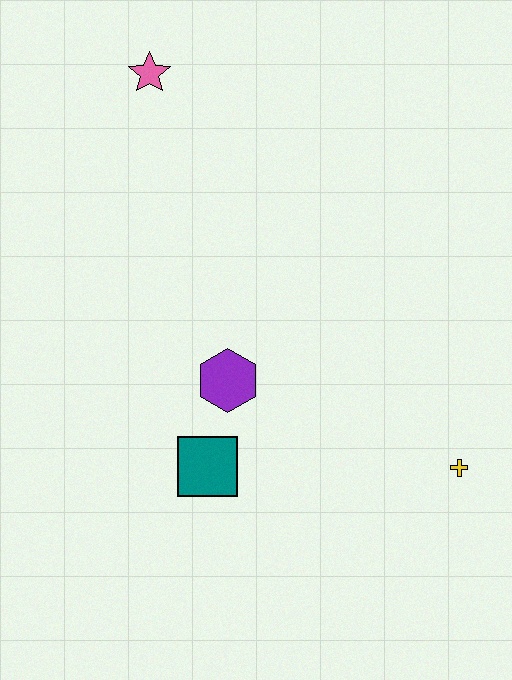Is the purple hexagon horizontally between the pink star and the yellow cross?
Yes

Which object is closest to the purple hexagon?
The teal square is closest to the purple hexagon.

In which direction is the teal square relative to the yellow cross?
The teal square is to the left of the yellow cross.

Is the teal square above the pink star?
No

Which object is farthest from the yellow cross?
The pink star is farthest from the yellow cross.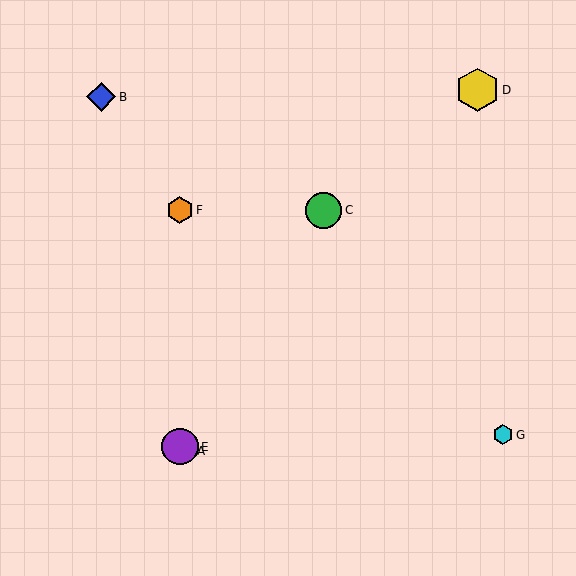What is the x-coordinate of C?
Object C is at x≈324.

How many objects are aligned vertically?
3 objects (A, E, F) are aligned vertically.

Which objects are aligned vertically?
Objects A, E, F are aligned vertically.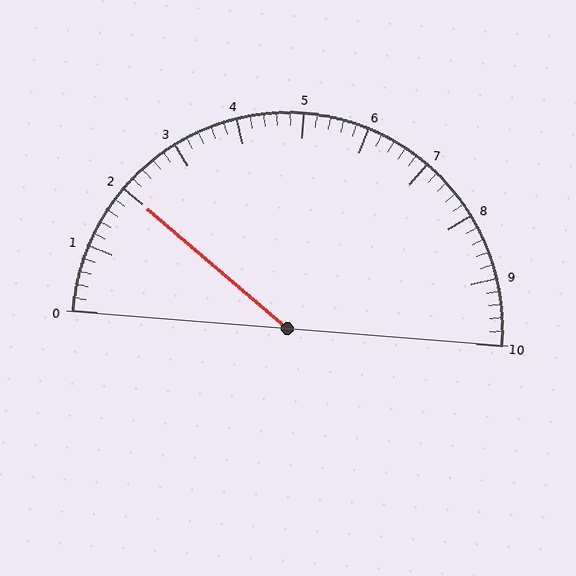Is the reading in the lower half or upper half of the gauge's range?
The reading is in the lower half of the range (0 to 10).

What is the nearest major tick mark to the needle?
The nearest major tick mark is 2.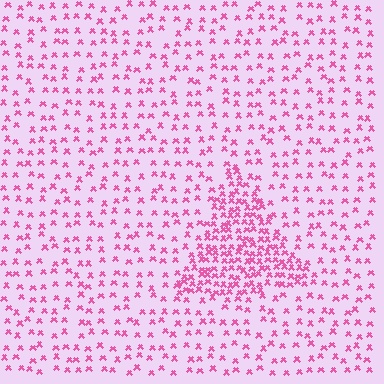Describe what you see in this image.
The image contains small pink elements arranged at two different densities. A triangle-shaped region is visible where the elements are more densely packed than the surrounding area.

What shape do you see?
I see a triangle.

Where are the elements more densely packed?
The elements are more densely packed inside the triangle boundary.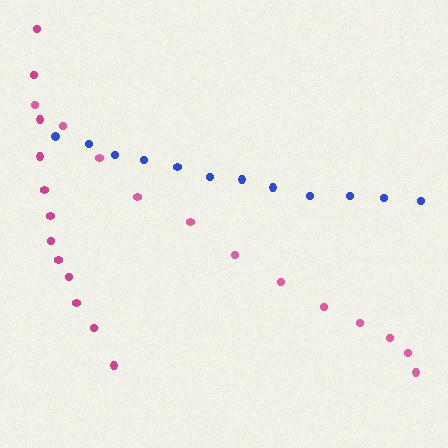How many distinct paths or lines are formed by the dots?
There are 3 distinct paths.